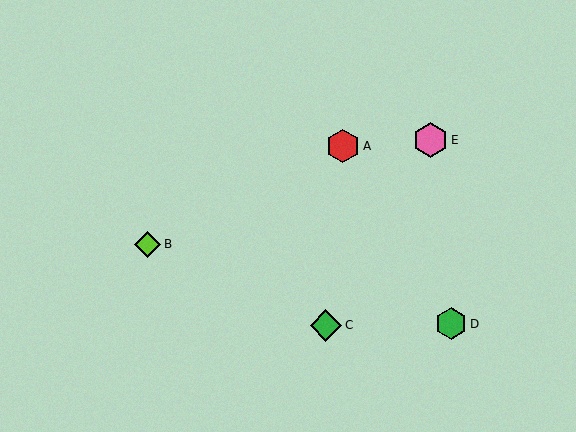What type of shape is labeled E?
Shape E is a pink hexagon.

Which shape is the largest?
The pink hexagon (labeled E) is the largest.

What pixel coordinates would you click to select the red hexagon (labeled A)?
Click at (343, 146) to select the red hexagon A.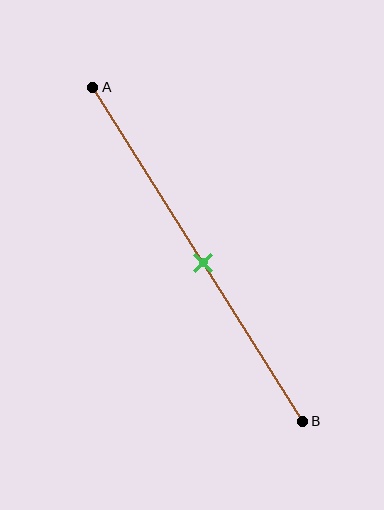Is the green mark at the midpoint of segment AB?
Yes, the mark is approximately at the midpoint.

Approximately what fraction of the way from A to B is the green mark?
The green mark is approximately 55% of the way from A to B.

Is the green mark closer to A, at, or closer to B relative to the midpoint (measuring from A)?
The green mark is approximately at the midpoint of segment AB.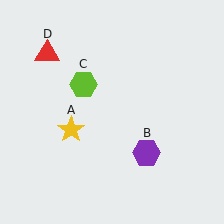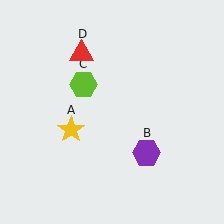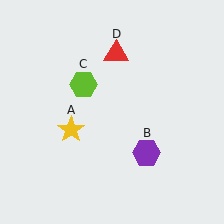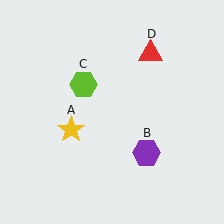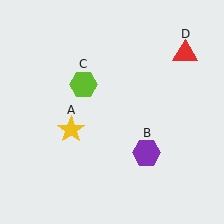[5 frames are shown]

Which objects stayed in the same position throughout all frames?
Yellow star (object A) and purple hexagon (object B) and lime hexagon (object C) remained stationary.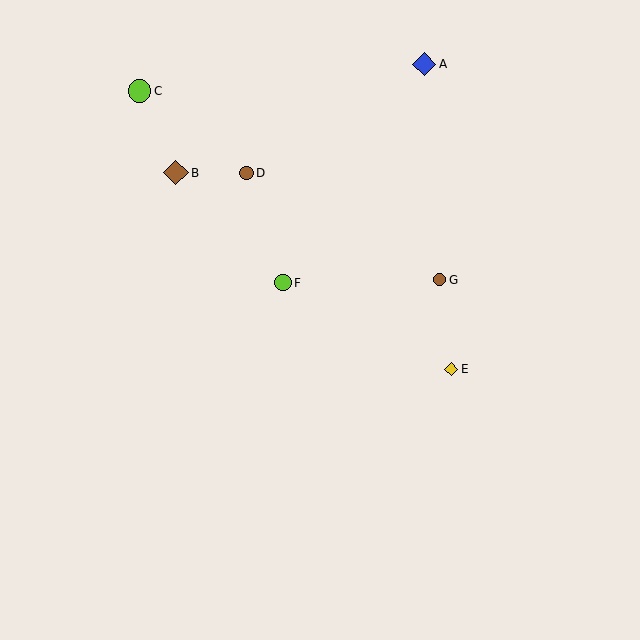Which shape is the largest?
The brown diamond (labeled B) is the largest.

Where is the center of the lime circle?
The center of the lime circle is at (283, 283).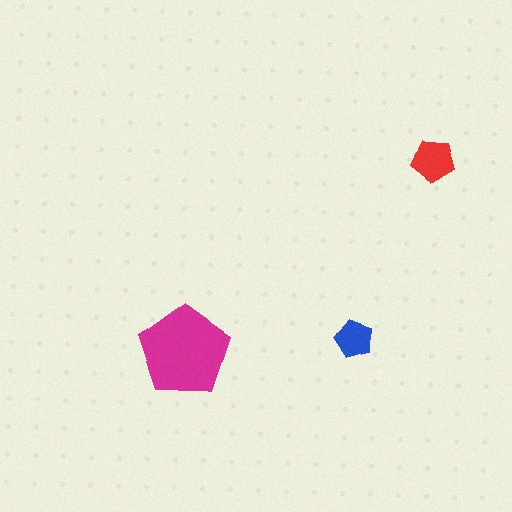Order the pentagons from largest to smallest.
the magenta one, the red one, the blue one.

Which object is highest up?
The red pentagon is topmost.